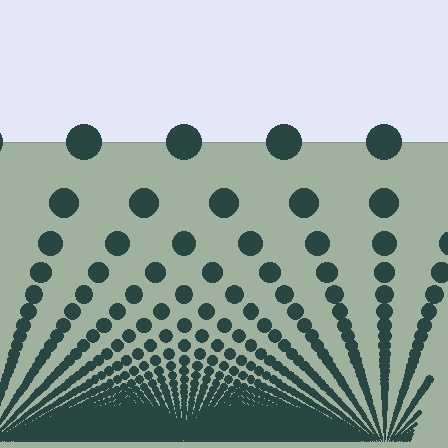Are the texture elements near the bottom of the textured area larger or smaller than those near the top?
Smaller. The gradient is inverted — elements near the bottom are smaller and denser.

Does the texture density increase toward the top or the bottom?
Density increases toward the bottom.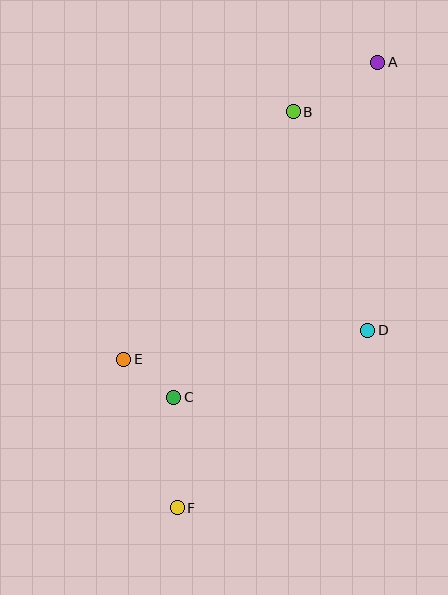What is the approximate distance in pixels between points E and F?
The distance between E and F is approximately 158 pixels.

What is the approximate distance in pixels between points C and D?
The distance between C and D is approximately 206 pixels.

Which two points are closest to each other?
Points C and E are closest to each other.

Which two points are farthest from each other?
Points A and F are farthest from each other.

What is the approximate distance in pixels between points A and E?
The distance between A and E is approximately 391 pixels.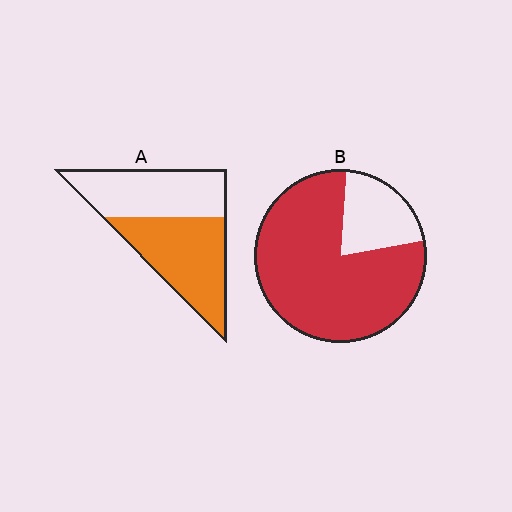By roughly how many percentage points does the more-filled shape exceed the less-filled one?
By roughly 25 percentage points (B over A).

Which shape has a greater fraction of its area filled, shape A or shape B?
Shape B.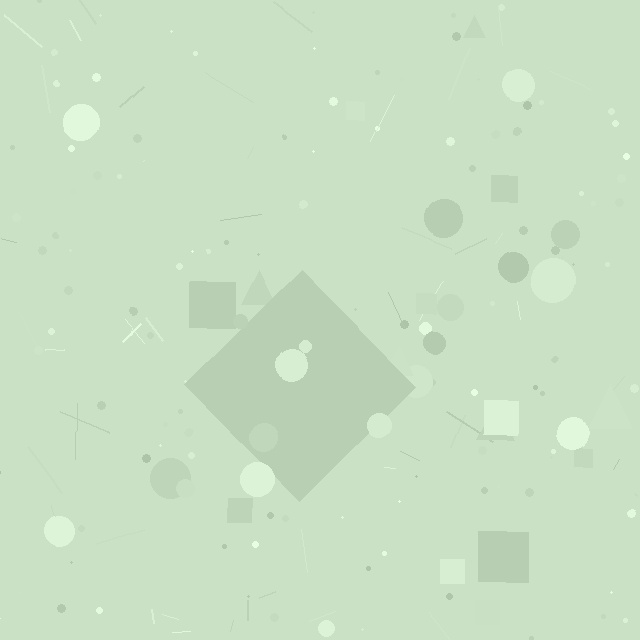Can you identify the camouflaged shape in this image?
The camouflaged shape is a diamond.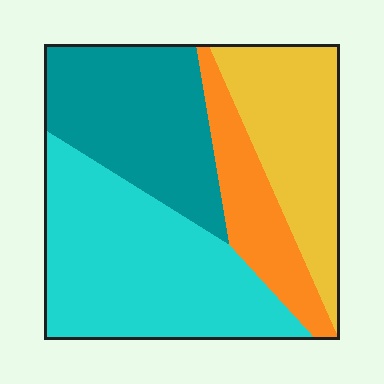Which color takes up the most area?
Cyan, at roughly 35%.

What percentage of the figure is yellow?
Yellow covers 22% of the figure.